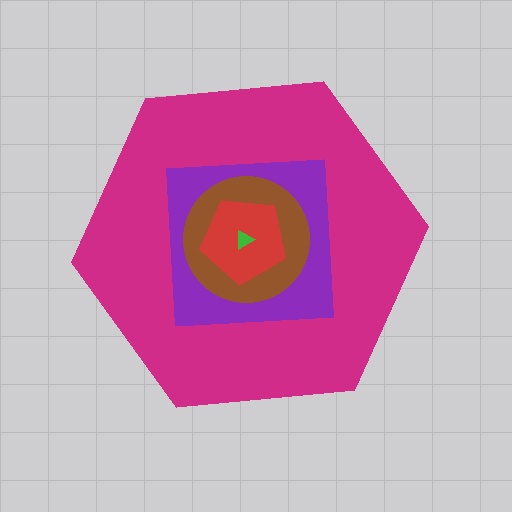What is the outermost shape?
The magenta hexagon.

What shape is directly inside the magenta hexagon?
The purple square.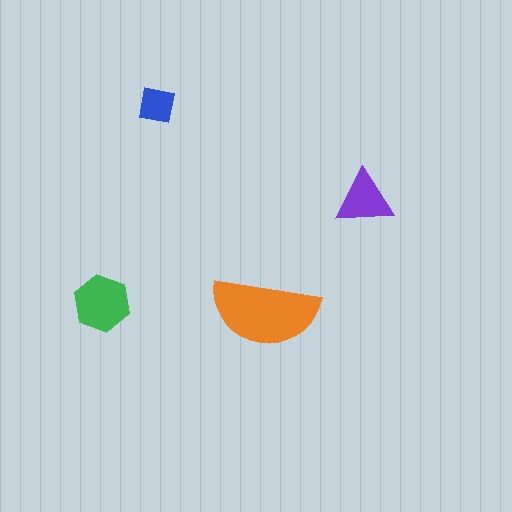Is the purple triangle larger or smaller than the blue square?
Larger.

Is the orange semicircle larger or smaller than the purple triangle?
Larger.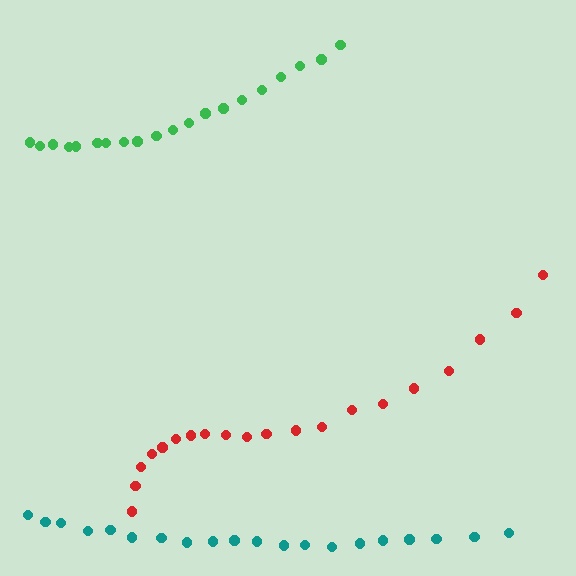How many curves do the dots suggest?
There are 3 distinct paths.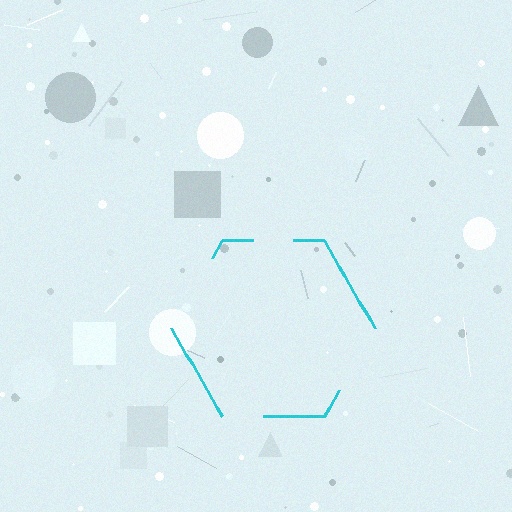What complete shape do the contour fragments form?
The contour fragments form a hexagon.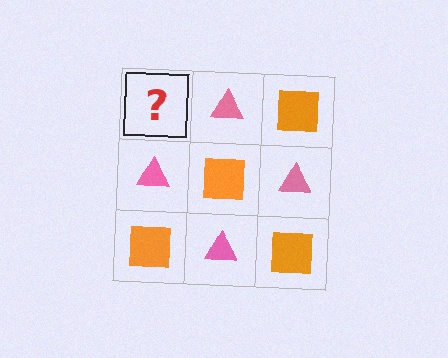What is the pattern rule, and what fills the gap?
The rule is that it alternates orange square and pink triangle in a checkerboard pattern. The gap should be filled with an orange square.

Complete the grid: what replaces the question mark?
The question mark should be replaced with an orange square.